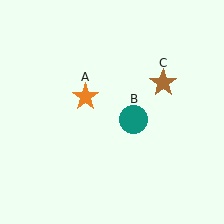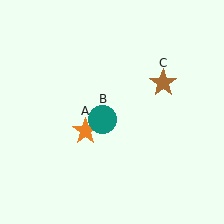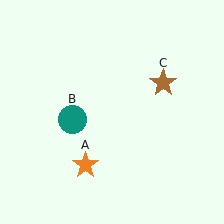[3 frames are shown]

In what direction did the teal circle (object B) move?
The teal circle (object B) moved left.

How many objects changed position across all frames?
2 objects changed position: orange star (object A), teal circle (object B).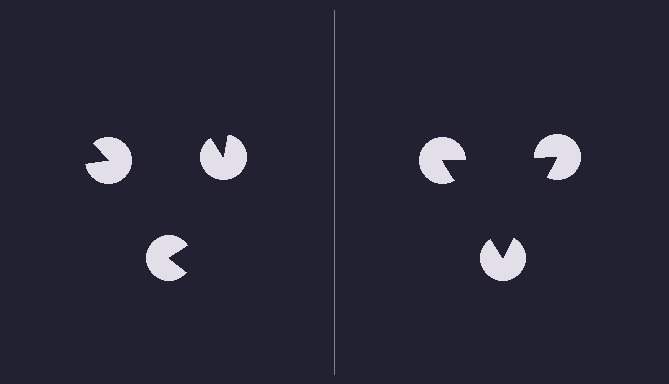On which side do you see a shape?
An illusory triangle appears on the right side. On the left side the wedge cuts are rotated, so no coherent shape forms.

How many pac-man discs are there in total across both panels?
6 — 3 on each side.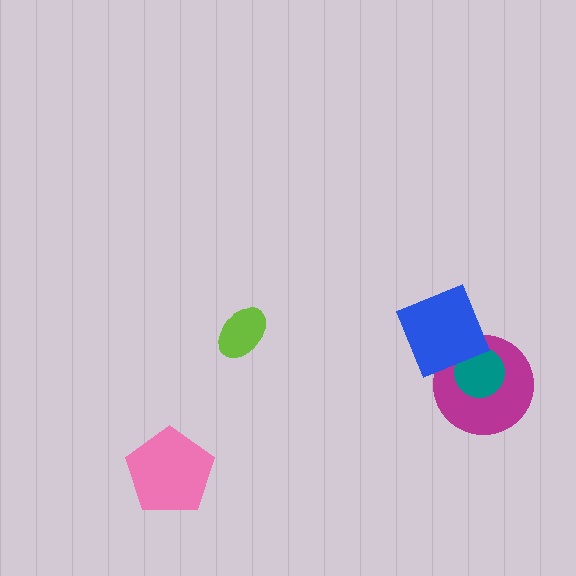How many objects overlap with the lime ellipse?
0 objects overlap with the lime ellipse.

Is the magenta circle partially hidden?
Yes, it is partially covered by another shape.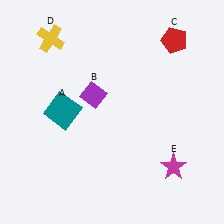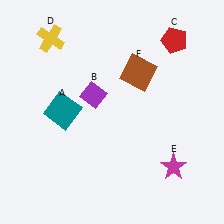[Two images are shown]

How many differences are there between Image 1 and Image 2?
There is 1 difference between the two images.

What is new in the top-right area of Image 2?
A brown square (F) was added in the top-right area of Image 2.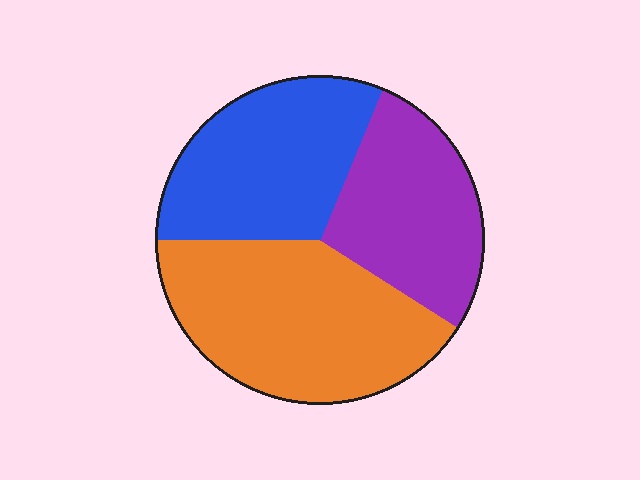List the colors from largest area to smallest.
From largest to smallest: orange, blue, purple.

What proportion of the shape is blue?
Blue takes up between a quarter and a half of the shape.